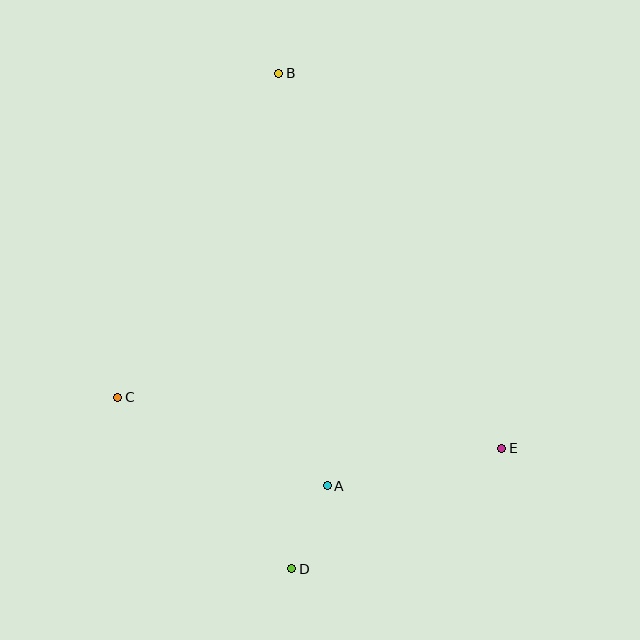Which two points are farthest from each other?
Points B and D are farthest from each other.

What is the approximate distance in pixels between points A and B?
The distance between A and B is approximately 416 pixels.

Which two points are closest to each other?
Points A and D are closest to each other.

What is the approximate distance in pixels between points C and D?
The distance between C and D is approximately 244 pixels.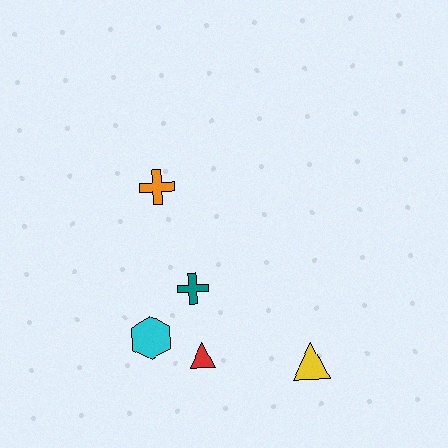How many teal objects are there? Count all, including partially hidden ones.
There is 1 teal object.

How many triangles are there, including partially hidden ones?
There are 2 triangles.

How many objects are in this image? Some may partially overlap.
There are 5 objects.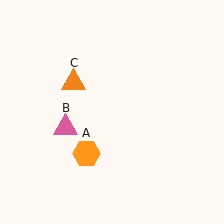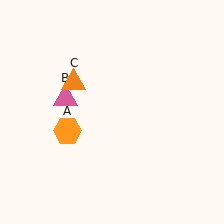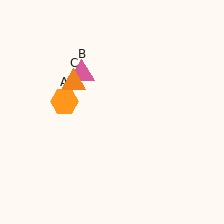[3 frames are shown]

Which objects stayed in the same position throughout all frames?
Orange triangle (object C) remained stationary.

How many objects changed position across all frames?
2 objects changed position: orange hexagon (object A), pink triangle (object B).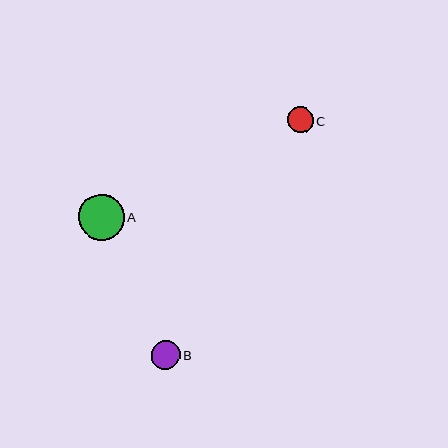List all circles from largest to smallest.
From largest to smallest: A, B, C.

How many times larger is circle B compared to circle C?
Circle B is approximately 1.1 times the size of circle C.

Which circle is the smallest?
Circle C is the smallest with a size of approximately 26 pixels.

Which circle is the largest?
Circle A is the largest with a size of approximately 45 pixels.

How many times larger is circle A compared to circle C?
Circle A is approximately 1.8 times the size of circle C.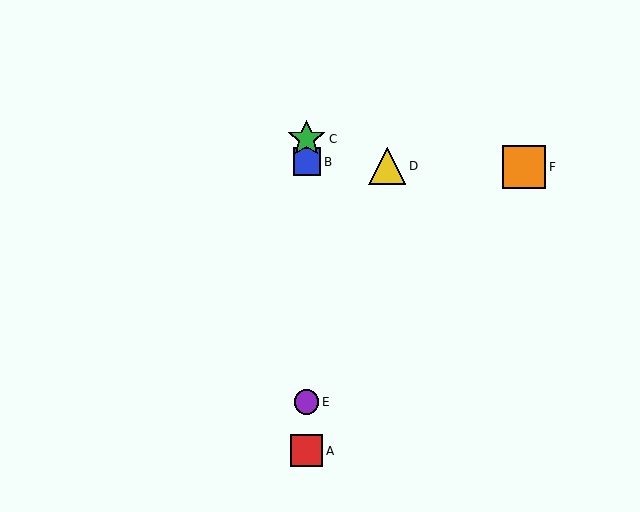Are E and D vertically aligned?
No, E is at x≈307 and D is at x≈387.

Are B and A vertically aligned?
Yes, both are at x≈307.